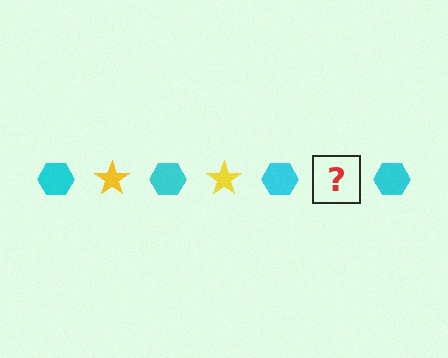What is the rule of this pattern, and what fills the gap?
The rule is that the pattern alternates between cyan hexagon and yellow star. The gap should be filled with a yellow star.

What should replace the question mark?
The question mark should be replaced with a yellow star.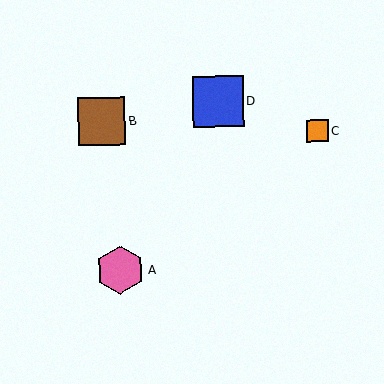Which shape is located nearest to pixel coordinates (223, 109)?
The blue square (labeled D) at (218, 101) is nearest to that location.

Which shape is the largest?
The blue square (labeled D) is the largest.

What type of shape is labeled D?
Shape D is a blue square.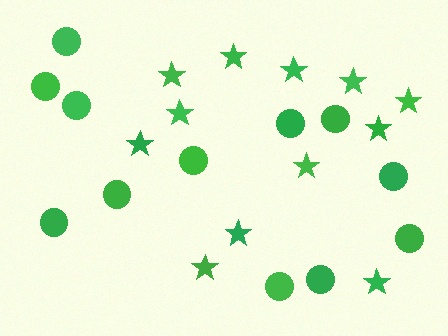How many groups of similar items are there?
There are 2 groups: one group of stars (12) and one group of circles (12).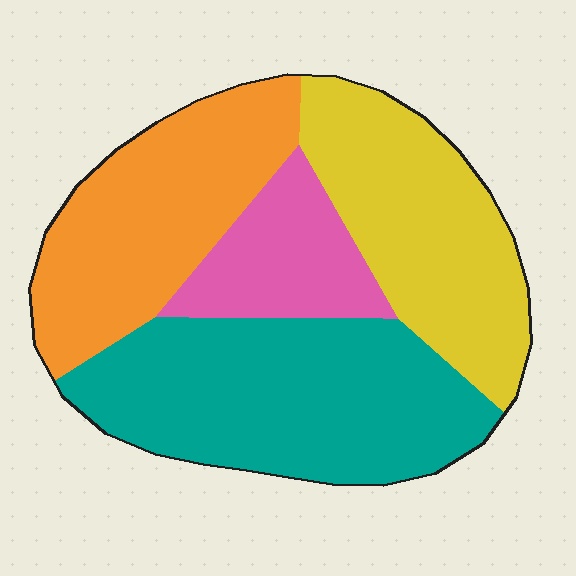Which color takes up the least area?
Pink, at roughly 15%.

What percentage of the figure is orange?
Orange takes up between a sixth and a third of the figure.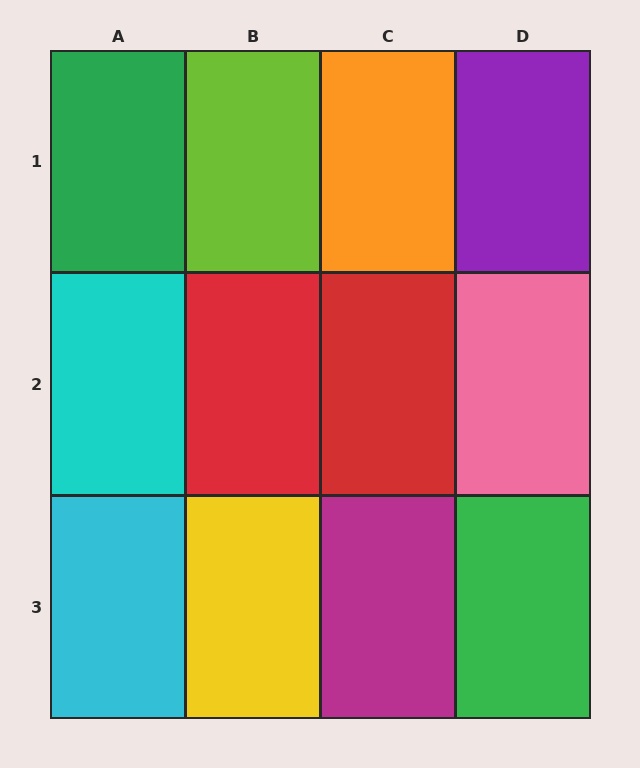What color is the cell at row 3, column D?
Green.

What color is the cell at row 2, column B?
Red.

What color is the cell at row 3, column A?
Cyan.